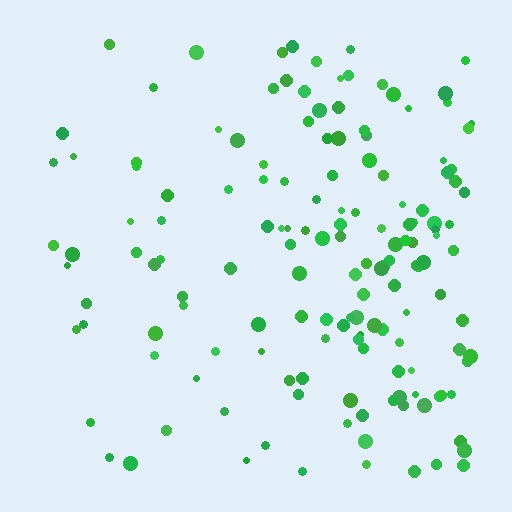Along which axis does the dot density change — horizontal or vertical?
Horizontal.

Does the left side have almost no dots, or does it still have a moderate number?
Still a moderate number, just noticeably fewer than the right.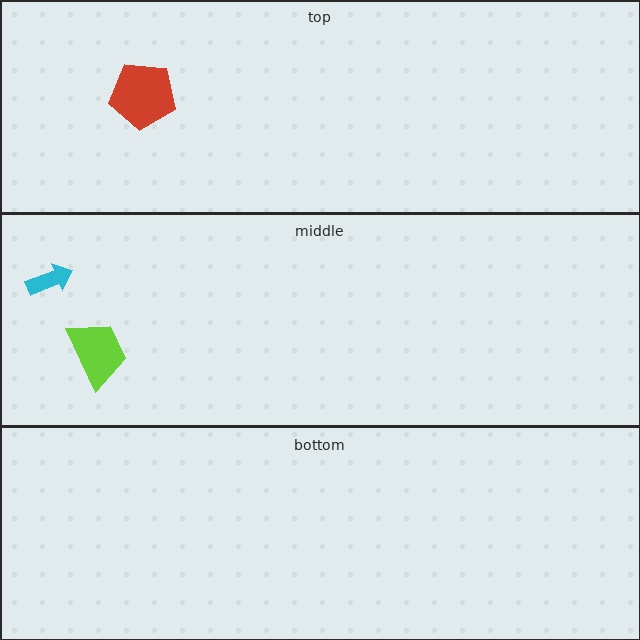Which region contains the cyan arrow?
The middle region.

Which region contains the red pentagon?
The top region.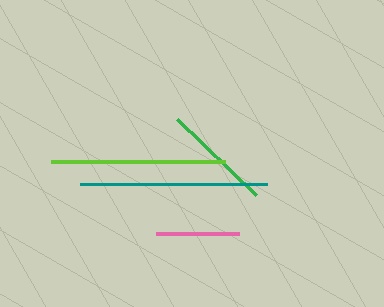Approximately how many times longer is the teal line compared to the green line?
The teal line is approximately 1.7 times the length of the green line.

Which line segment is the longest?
The teal line is the longest at approximately 187 pixels.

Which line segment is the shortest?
The pink line is the shortest at approximately 83 pixels.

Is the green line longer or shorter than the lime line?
The lime line is longer than the green line.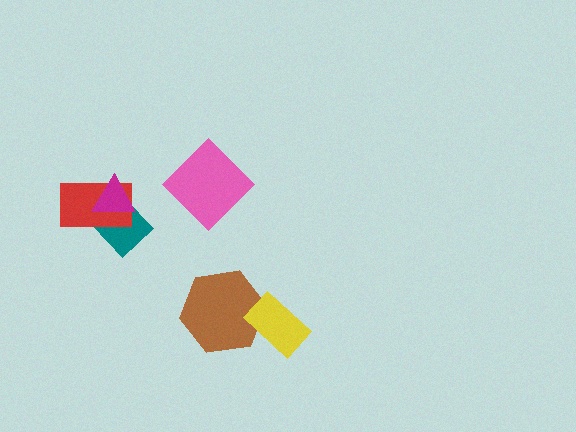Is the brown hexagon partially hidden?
Yes, it is partially covered by another shape.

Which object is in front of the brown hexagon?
The yellow rectangle is in front of the brown hexagon.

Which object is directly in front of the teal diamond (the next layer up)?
The red rectangle is directly in front of the teal diamond.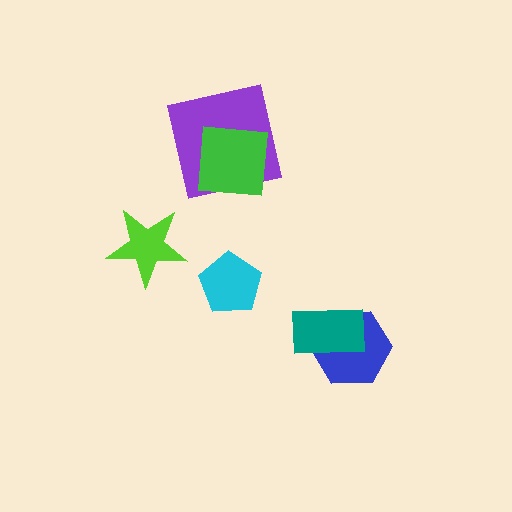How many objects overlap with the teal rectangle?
1 object overlaps with the teal rectangle.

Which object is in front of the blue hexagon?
The teal rectangle is in front of the blue hexagon.